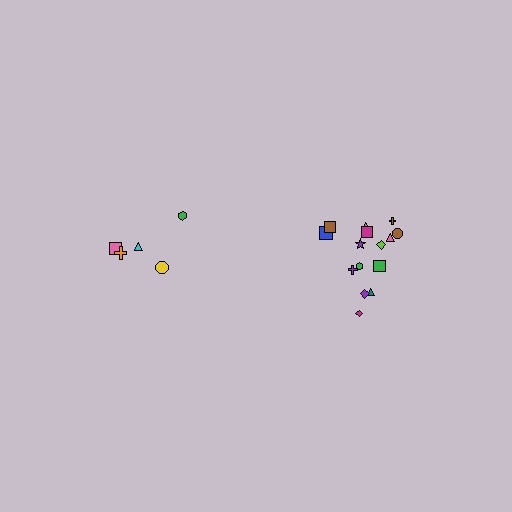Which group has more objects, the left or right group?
The right group.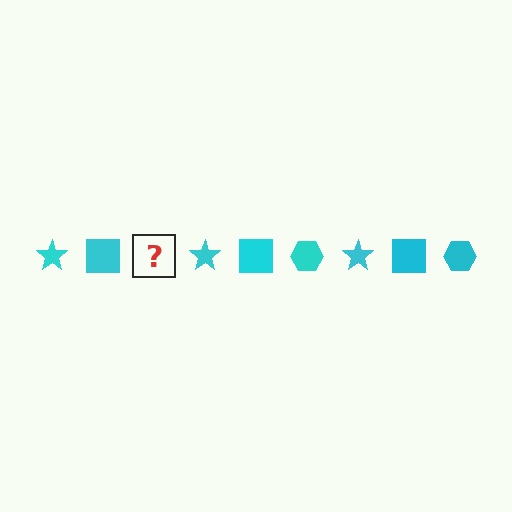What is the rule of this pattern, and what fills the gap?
The rule is that the pattern cycles through star, square, hexagon shapes in cyan. The gap should be filled with a cyan hexagon.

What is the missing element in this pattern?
The missing element is a cyan hexagon.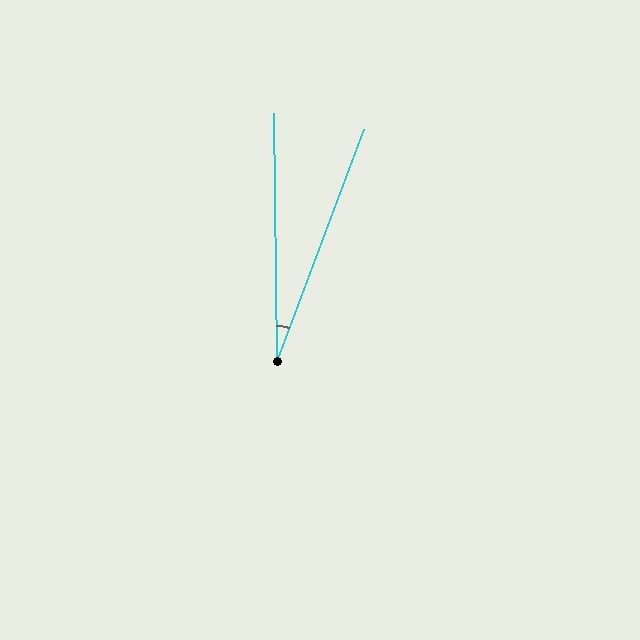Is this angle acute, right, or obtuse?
It is acute.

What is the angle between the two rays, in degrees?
Approximately 21 degrees.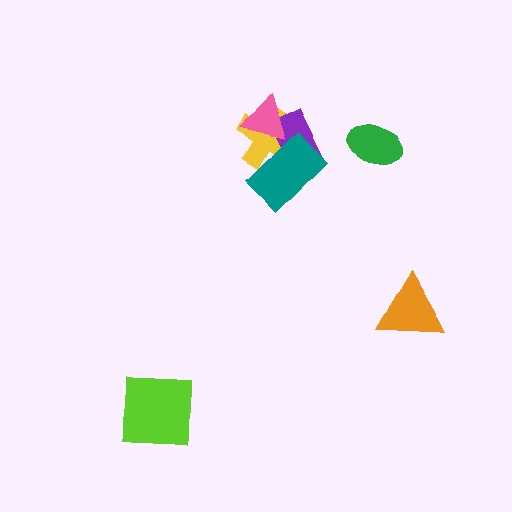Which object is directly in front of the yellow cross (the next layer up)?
The purple rectangle is directly in front of the yellow cross.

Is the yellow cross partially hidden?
Yes, it is partially covered by another shape.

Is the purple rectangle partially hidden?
Yes, it is partially covered by another shape.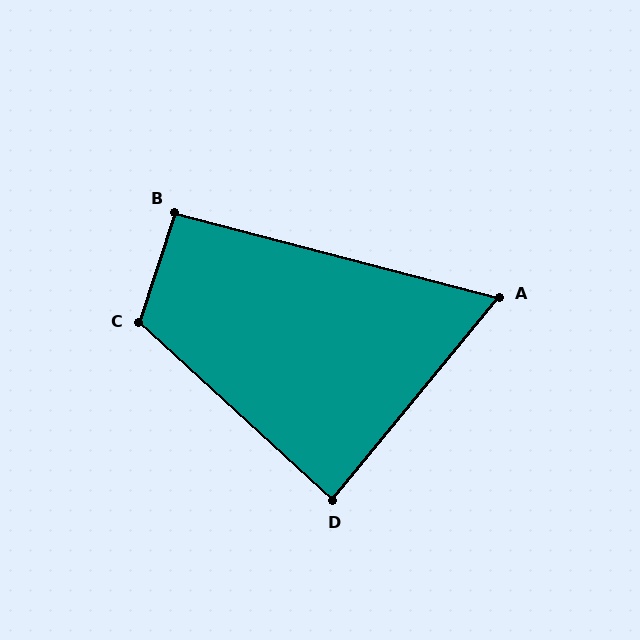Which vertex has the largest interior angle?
C, at approximately 115 degrees.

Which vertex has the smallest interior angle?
A, at approximately 65 degrees.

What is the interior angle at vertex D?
Approximately 87 degrees (approximately right).